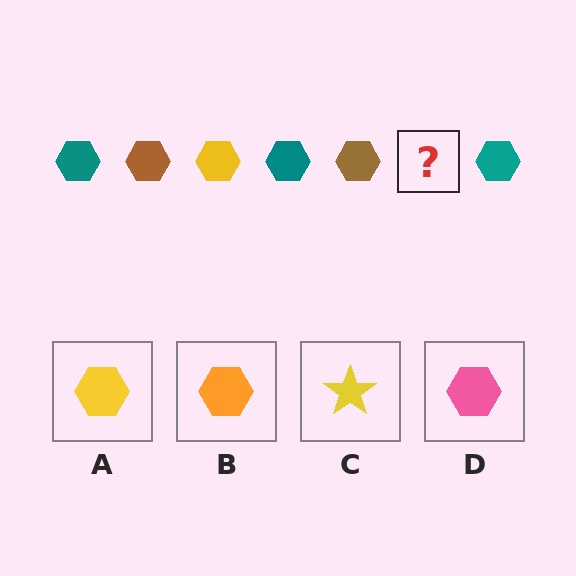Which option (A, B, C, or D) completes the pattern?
A.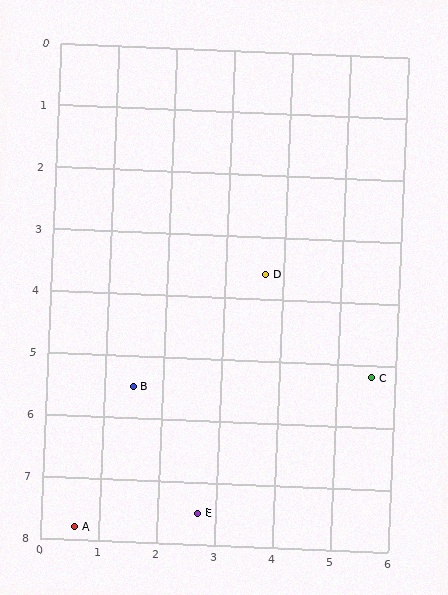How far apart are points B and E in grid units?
Points B and E are about 2.3 grid units apart.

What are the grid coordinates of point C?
Point C is at approximately (5.6, 5.2).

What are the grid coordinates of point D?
Point D is at approximately (3.7, 3.6).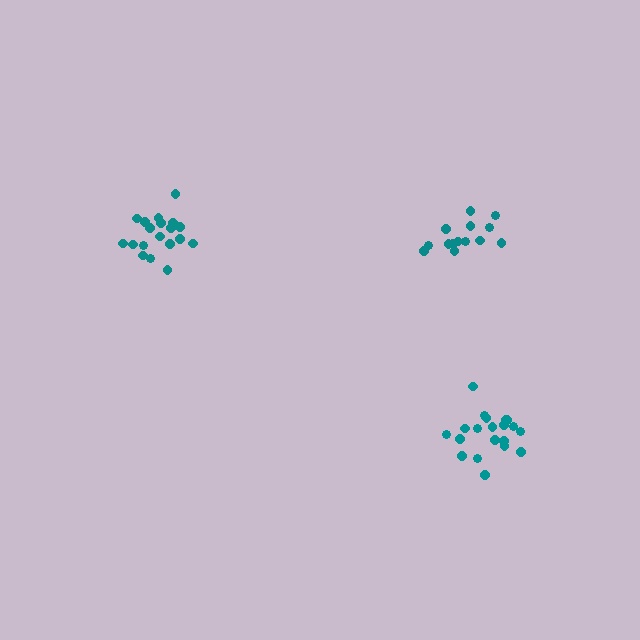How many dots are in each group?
Group 1: 20 dots, Group 2: 14 dots, Group 3: 19 dots (53 total).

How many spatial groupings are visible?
There are 3 spatial groupings.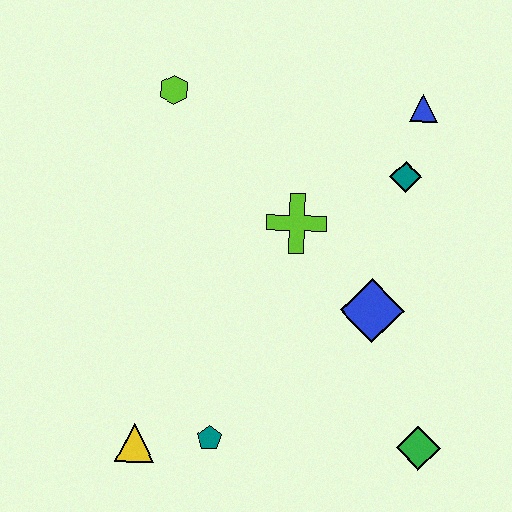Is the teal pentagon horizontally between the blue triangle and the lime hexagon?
Yes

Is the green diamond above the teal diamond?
No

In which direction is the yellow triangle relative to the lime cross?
The yellow triangle is below the lime cross.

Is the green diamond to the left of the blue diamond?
No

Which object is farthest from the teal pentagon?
The blue triangle is farthest from the teal pentagon.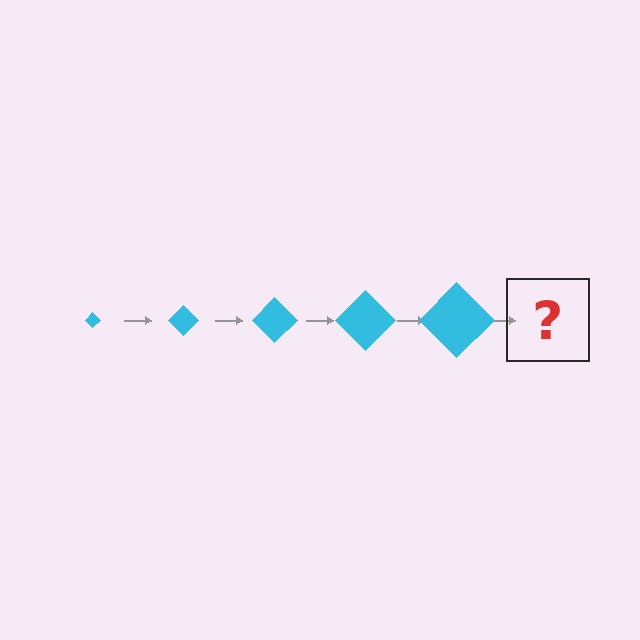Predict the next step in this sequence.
The next step is a cyan diamond, larger than the previous one.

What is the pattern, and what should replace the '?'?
The pattern is that the diamond gets progressively larger each step. The '?' should be a cyan diamond, larger than the previous one.